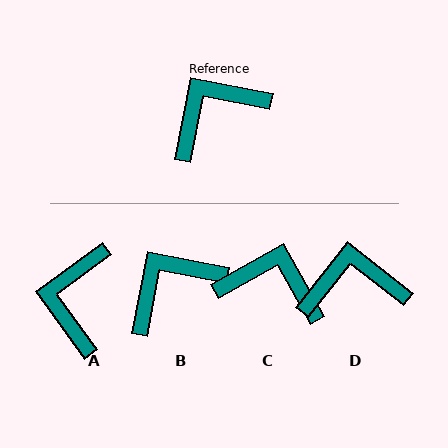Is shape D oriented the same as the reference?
No, it is off by about 27 degrees.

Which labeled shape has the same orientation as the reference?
B.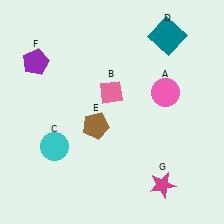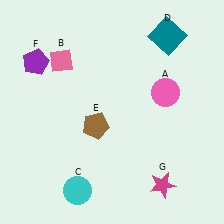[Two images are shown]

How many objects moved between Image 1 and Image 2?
2 objects moved between the two images.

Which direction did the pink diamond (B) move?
The pink diamond (B) moved left.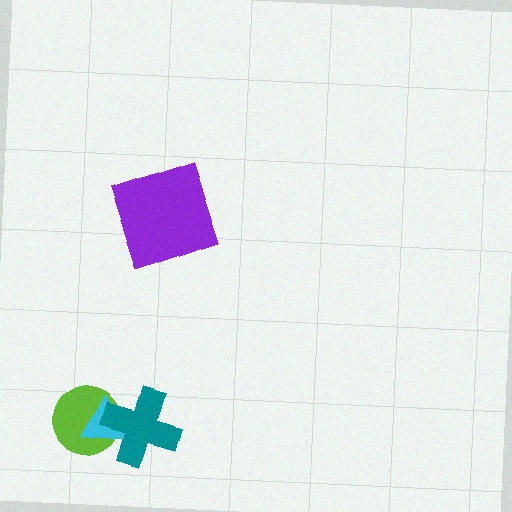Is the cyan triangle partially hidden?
Yes, it is partially covered by another shape.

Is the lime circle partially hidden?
Yes, it is partially covered by another shape.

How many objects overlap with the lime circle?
2 objects overlap with the lime circle.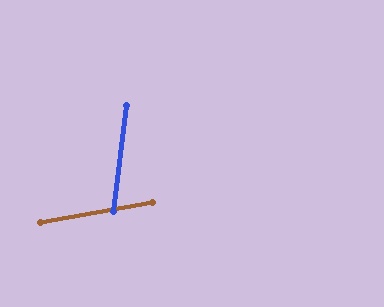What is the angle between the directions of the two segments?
Approximately 73 degrees.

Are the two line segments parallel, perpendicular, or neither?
Neither parallel nor perpendicular — they differ by about 73°.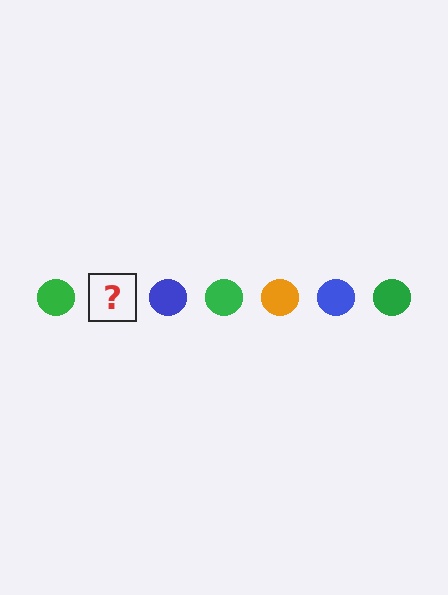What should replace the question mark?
The question mark should be replaced with an orange circle.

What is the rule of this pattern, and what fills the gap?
The rule is that the pattern cycles through green, orange, blue circles. The gap should be filled with an orange circle.